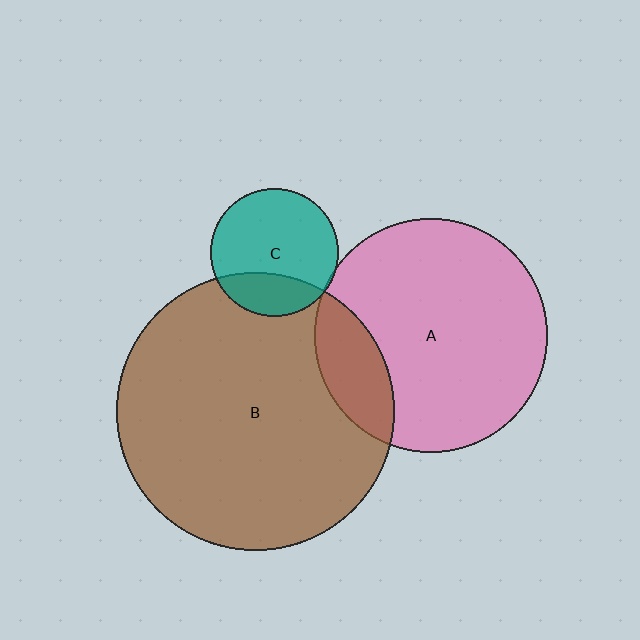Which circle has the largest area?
Circle B (brown).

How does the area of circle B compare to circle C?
Approximately 4.7 times.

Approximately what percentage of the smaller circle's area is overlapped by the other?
Approximately 25%.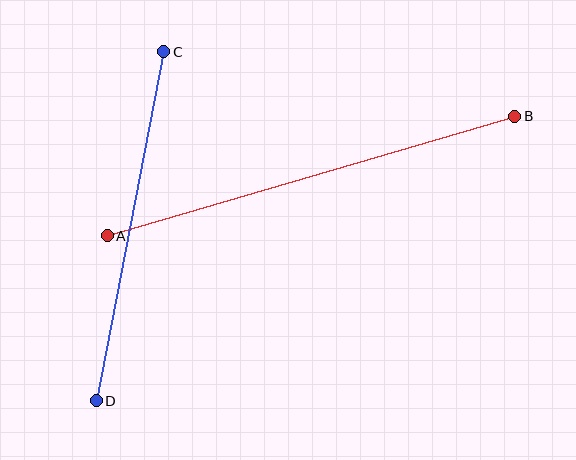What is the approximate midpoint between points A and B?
The midpoint is at approximately (311, 176) pixels.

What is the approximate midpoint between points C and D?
The midpoint is at approximately (130, 226) pixels.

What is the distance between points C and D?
The distance is approximately 355 pixels.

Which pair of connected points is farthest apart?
Points A and B are farthest apart.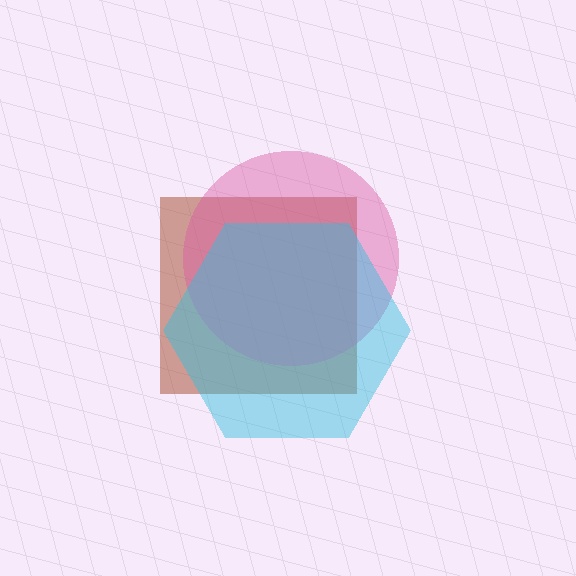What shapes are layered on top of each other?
The layered shapes are: a brown square, a pink circle, a cyan hexagon.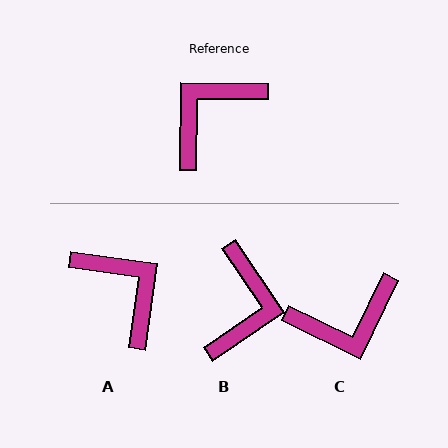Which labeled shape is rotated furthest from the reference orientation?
C, about 155 degrees away.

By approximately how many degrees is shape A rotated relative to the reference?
Approximately 97 degrees clockwise.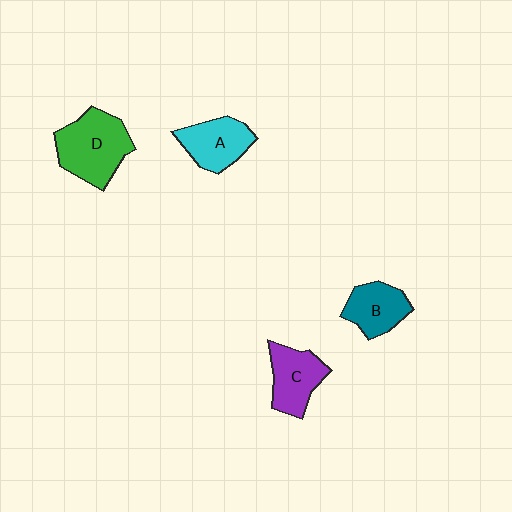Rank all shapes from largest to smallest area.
From largest to smallest: D (green), C (purple), A (cyan), B (teal).